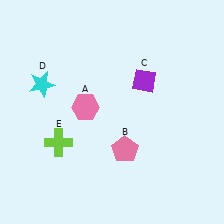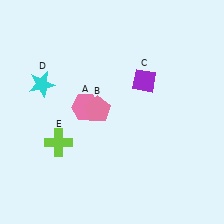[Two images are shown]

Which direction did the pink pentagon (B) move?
The pink pentagon (B) moved up.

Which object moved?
The pink pentagon (B) moved up.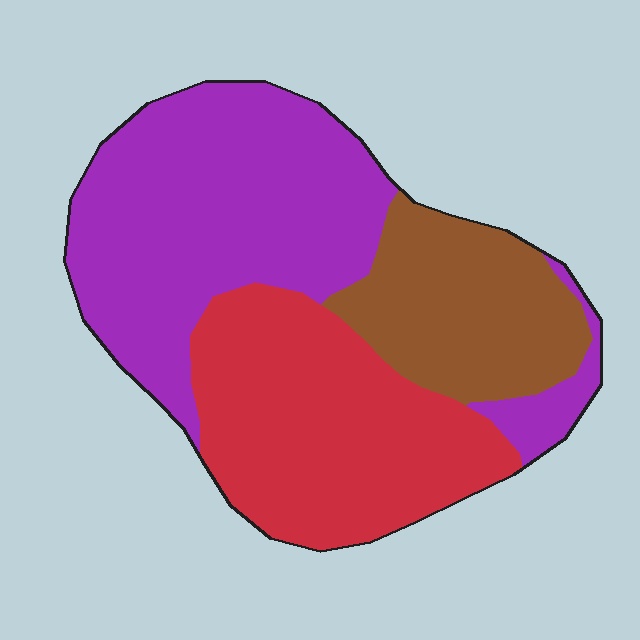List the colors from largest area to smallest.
From largest to smallest: purple, red, brown.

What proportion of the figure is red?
Red covers 34% of the figure.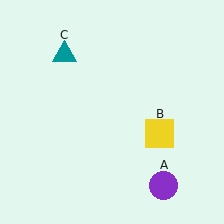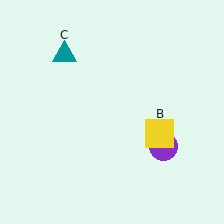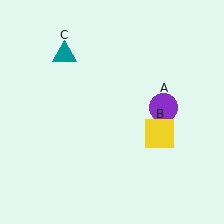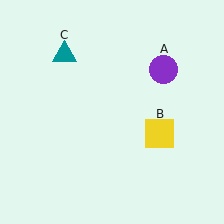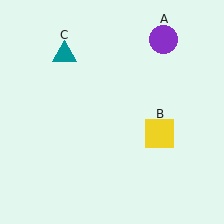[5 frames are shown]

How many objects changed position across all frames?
1 object changed position: purple circle (object A).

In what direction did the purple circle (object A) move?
The purple circle (object A) moved up.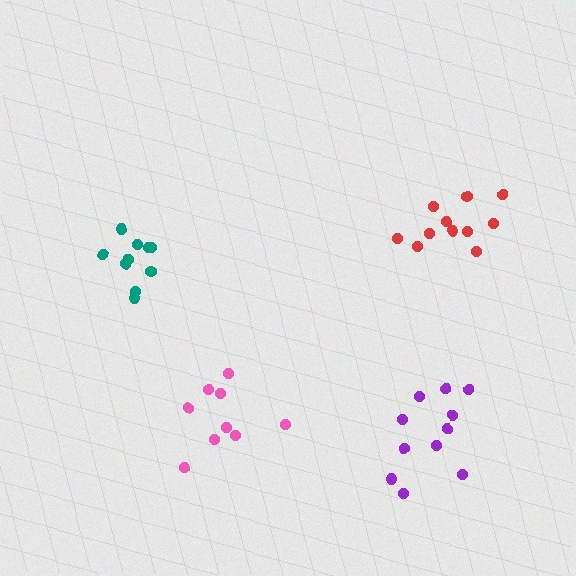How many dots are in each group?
Group 1: 9 dots, Group 2: 11 dots, Group 3: 10 dots, Group 4: 11 dots (41 total).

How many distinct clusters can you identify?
There are 4 distinct clusters.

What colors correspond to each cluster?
The clusters are colored: pink, purple, teal, red.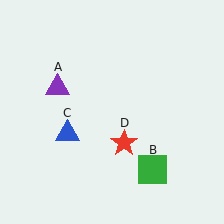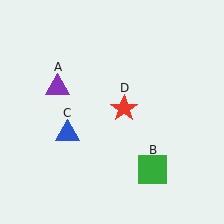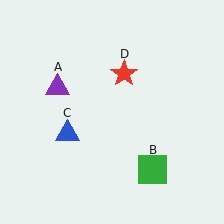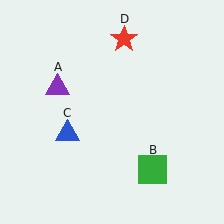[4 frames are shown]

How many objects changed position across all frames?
1 object changed position: red star (object D).